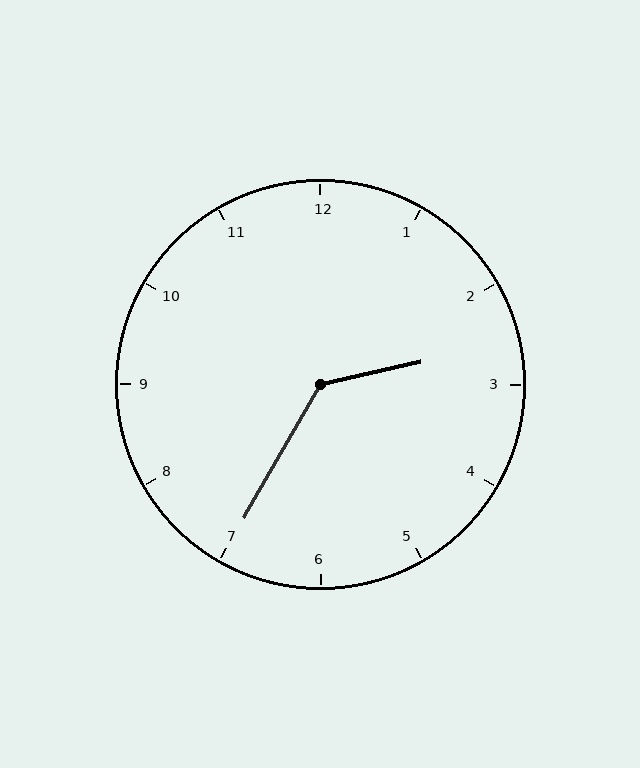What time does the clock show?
2:35.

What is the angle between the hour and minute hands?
Approximately 132 degrees.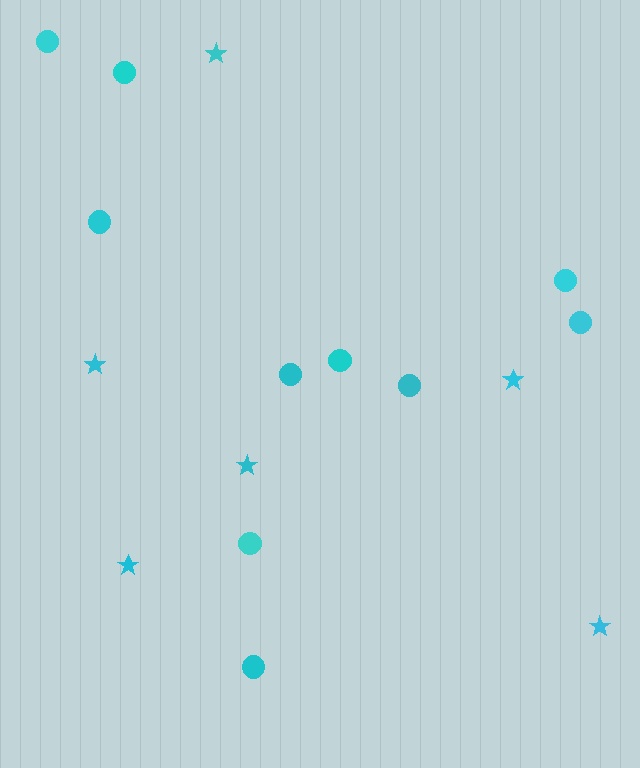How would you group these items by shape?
There are 2 groups: one group of stars (6) and one group of circles (10).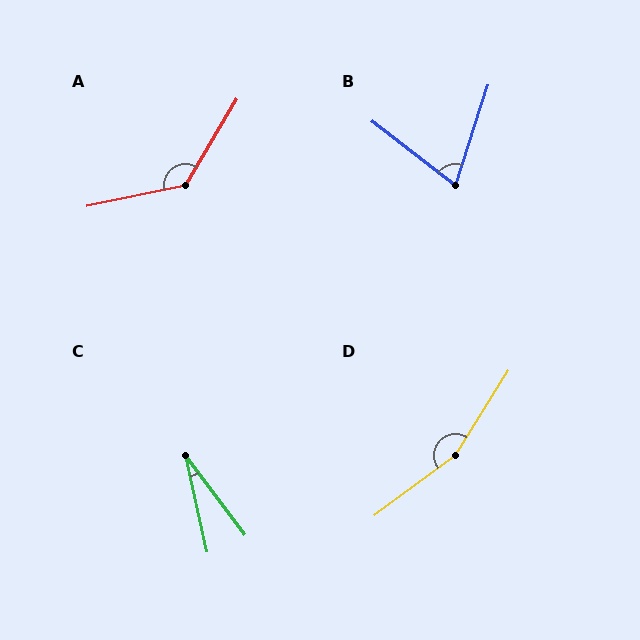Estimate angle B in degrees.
Approximately 70 degrees.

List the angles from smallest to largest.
C (24°), B (70°), A (133°), D (159°).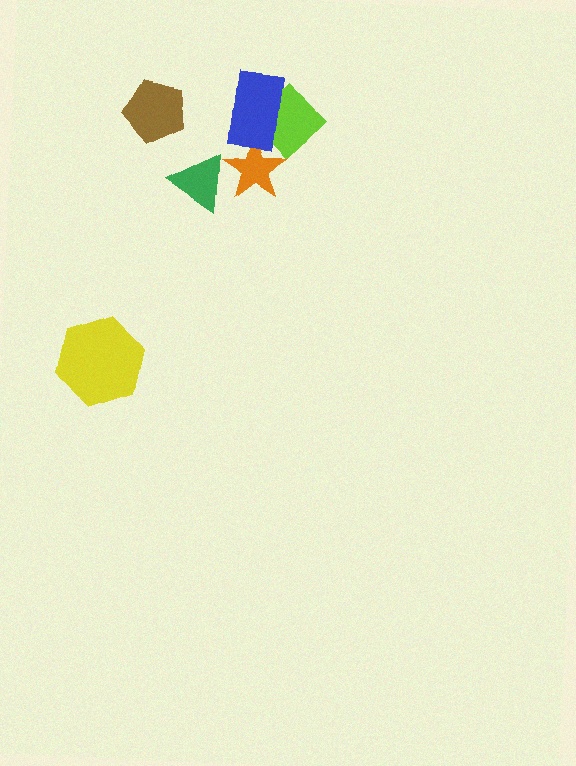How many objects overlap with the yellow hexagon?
0 objects overlap with the yellow hexagon.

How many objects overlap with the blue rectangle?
2 objects overlap with the blue rectangle.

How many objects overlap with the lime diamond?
1 object overlaps with the lime diamond.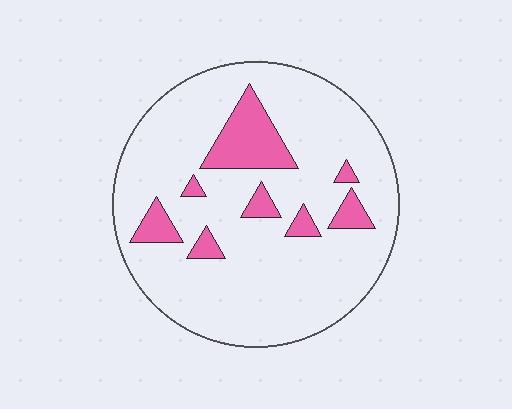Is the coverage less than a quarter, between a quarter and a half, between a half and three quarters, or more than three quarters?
Less than a quarter.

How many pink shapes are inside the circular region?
8.